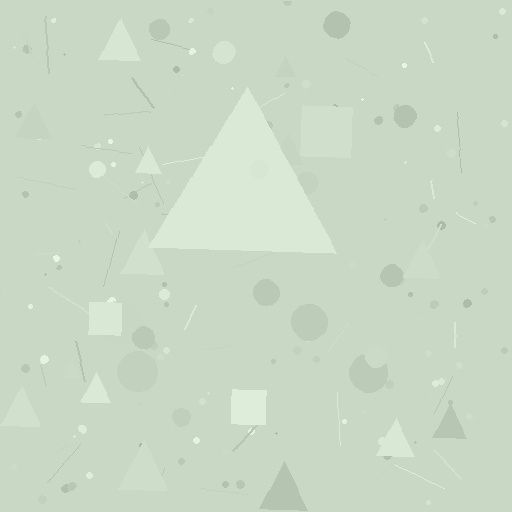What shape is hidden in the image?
A triangle is hidden in the image.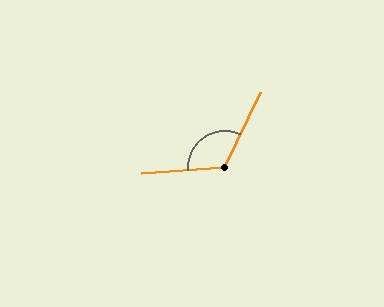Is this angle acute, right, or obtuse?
It is obtuse.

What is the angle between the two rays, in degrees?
Approximately 119 degrees.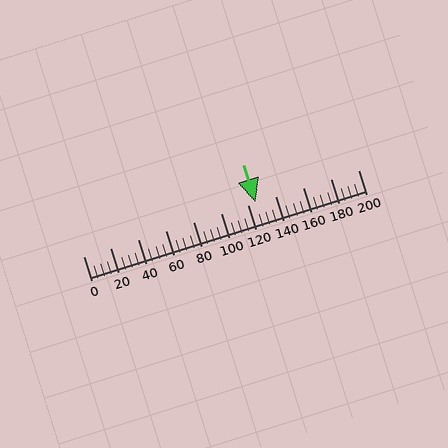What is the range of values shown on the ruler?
The ruler shows values from 0 to 200.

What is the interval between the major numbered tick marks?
The major tick marks are spaced 20 units apart.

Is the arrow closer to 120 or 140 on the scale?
The arrow is closer to 120.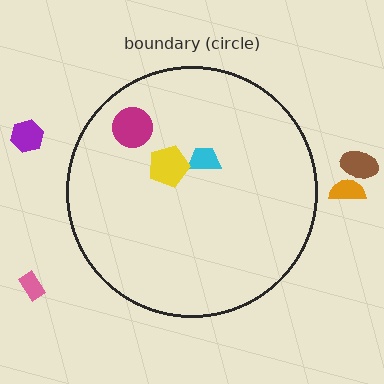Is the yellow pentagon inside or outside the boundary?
Inside.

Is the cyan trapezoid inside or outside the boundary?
Inside.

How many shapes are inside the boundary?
3 inside, 4 outside.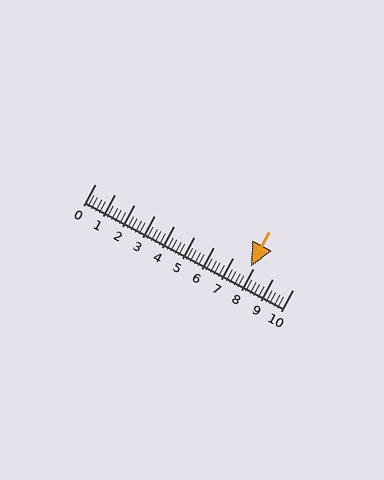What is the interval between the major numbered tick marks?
The major tick marks are spaced 1 units apart.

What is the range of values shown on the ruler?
The ruler shows values from 0 to 10.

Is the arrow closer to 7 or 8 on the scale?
The arrow is closer to 8.